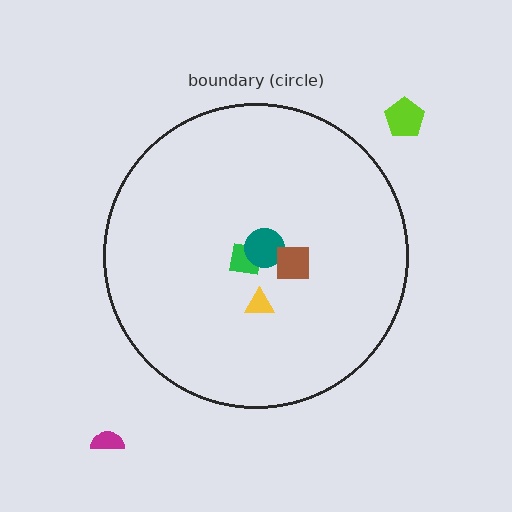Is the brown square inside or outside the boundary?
Inside.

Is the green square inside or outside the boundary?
Inside.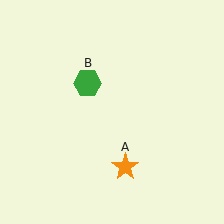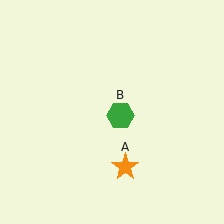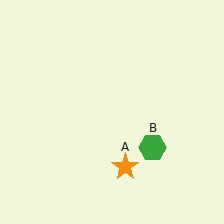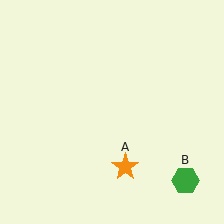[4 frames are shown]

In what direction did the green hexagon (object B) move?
The green hexagon (object B) moved down and to the right.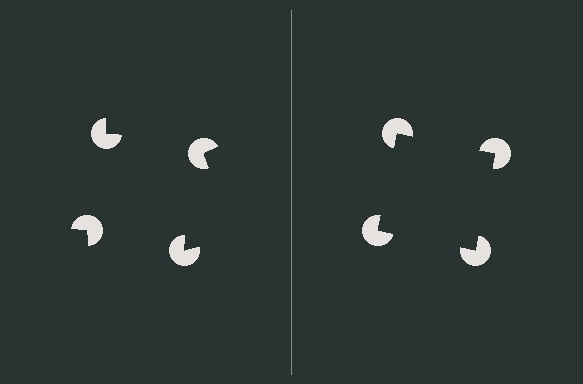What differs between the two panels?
The pac-man discs are positioned identically on both sides; only the wedge orientations differ. On the right they align to a square; on the left they are misaligned.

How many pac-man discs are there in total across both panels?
8 — 4 on each side.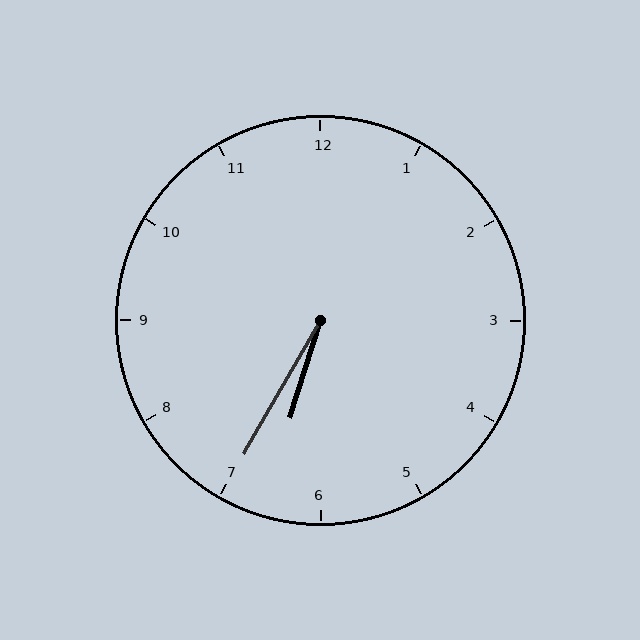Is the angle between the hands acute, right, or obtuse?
It is acute.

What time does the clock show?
6:35.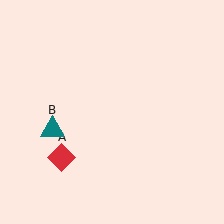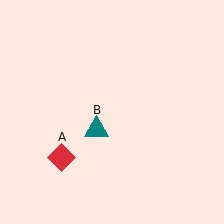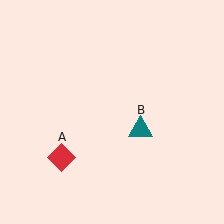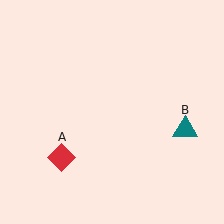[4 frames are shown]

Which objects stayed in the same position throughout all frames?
Red diamond (object A) remained stationary.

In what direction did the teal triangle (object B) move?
The teal triangle (object B) moved right.